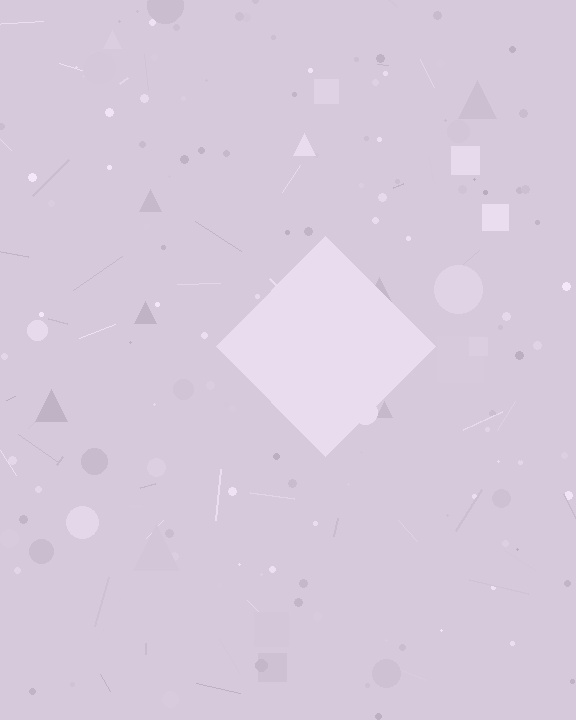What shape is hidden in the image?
A diamond is hidden in the image.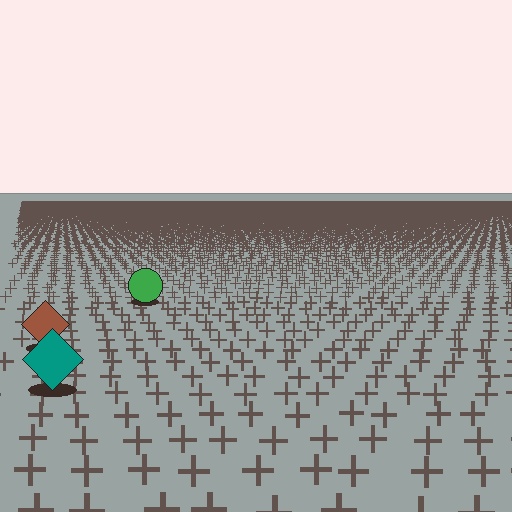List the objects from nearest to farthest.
From nearest to farthest: the teal diamond, the brown diamond, the green circle.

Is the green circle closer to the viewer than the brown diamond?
No. The brown diamond is closer — you can tell from the texture gradient: the ground texture is coarser near it.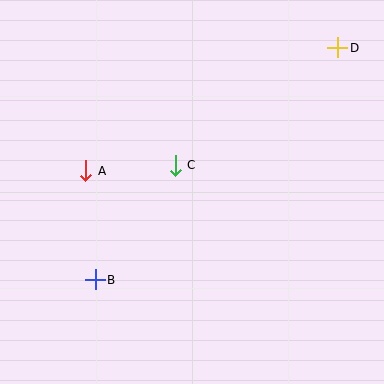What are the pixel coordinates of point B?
Point B is at (95, 280).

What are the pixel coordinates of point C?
Point C is at (175, 165).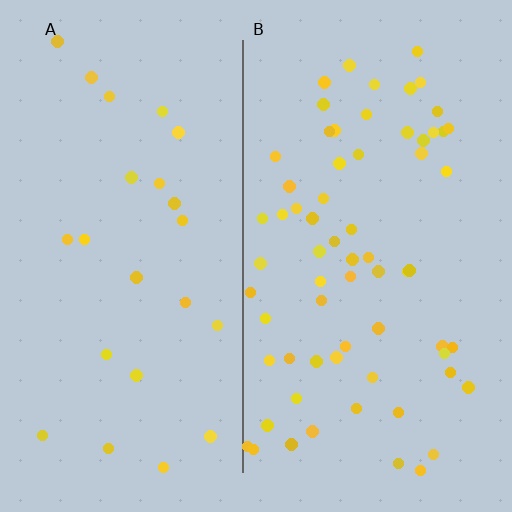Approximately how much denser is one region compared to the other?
Approximately 2.8× — region B over region A.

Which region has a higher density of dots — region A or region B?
B (the right).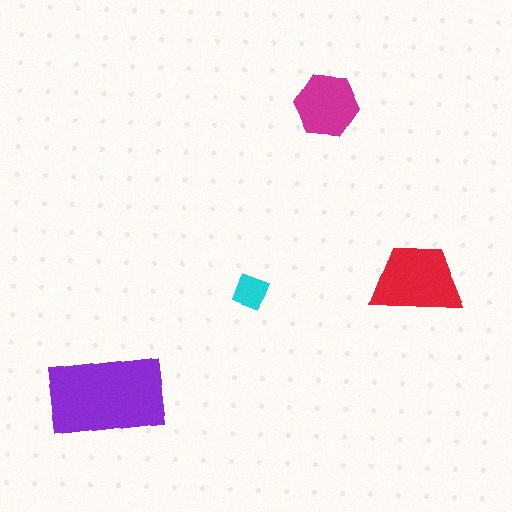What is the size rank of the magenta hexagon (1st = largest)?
3rd.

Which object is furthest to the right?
The red trapezoid is rightmost.